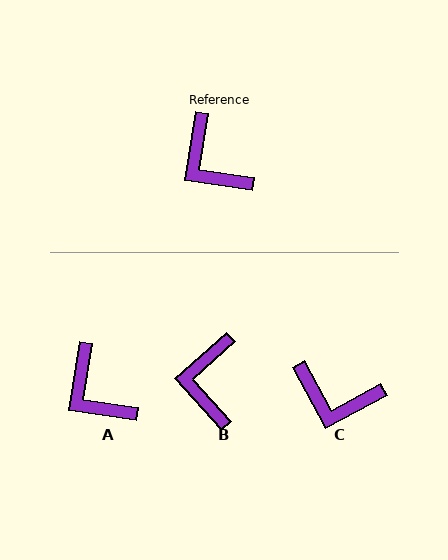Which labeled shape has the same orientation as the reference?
A.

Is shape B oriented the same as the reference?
No, it is off by about 39 degrees.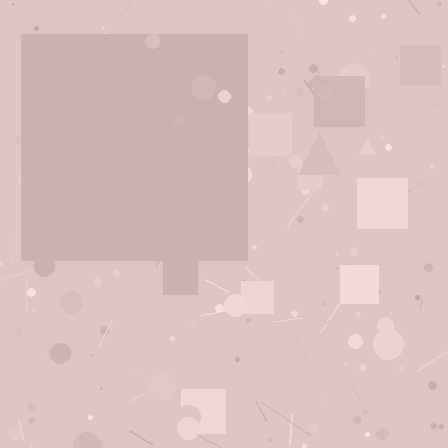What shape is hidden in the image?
A square is hidden in the image.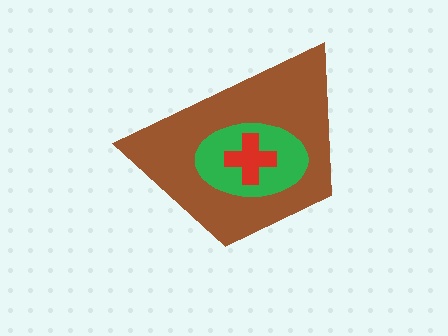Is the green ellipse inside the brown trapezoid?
Yes.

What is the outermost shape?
The brown trapezoid.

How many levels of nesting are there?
3.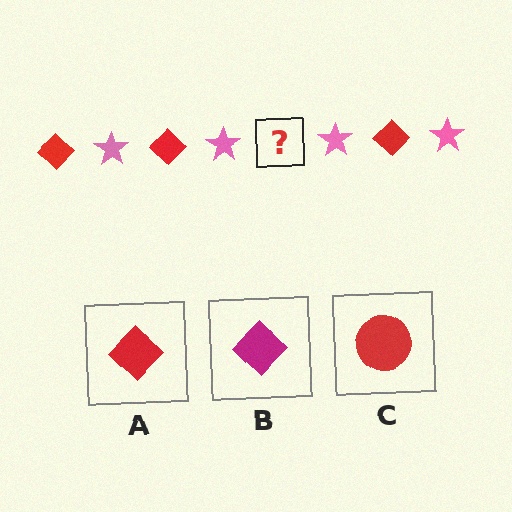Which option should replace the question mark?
Option A.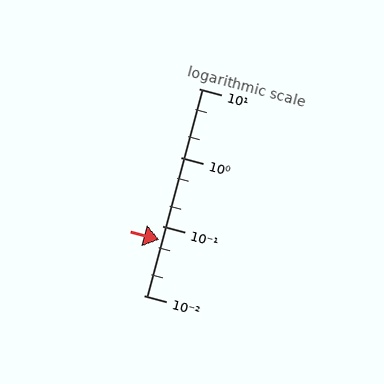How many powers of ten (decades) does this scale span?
The scale spans 3 decades, from 0.01 to 10.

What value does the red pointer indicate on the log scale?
The pointer indicates approximately 0.063.